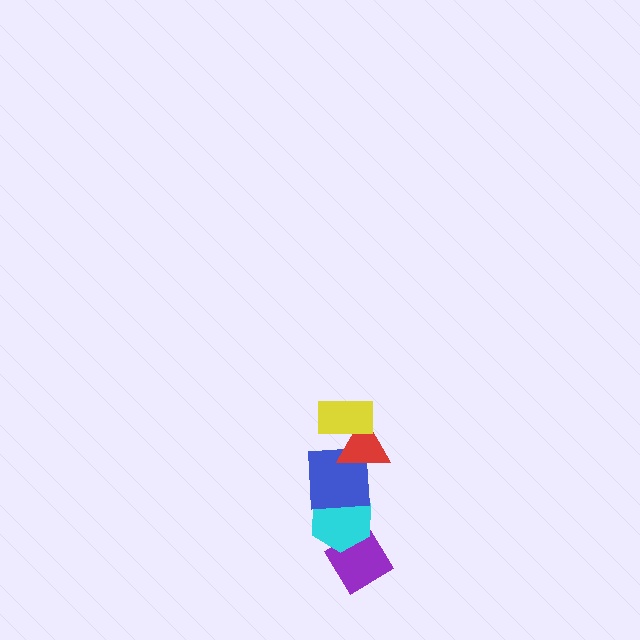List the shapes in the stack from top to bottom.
From top to bottom: the yellow rectangle, the red triangle, the blue square, the cyan hexagon, the purple diamond.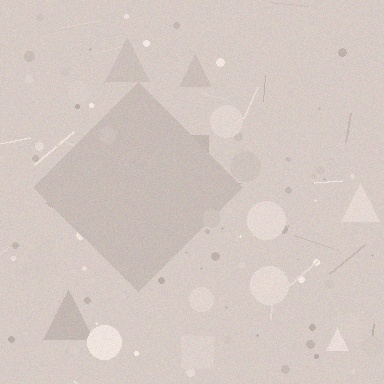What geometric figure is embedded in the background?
A diamond is embedded in the background.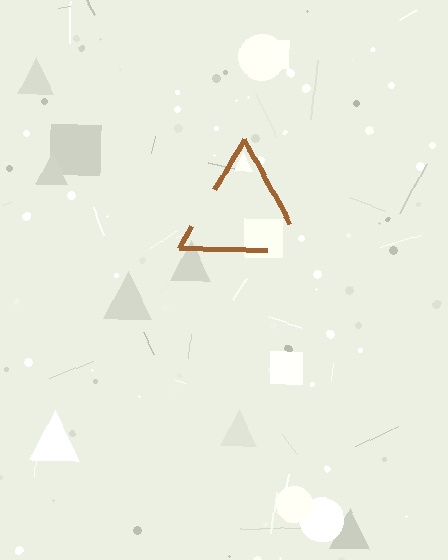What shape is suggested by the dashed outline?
The dashed outline suggests a triangle.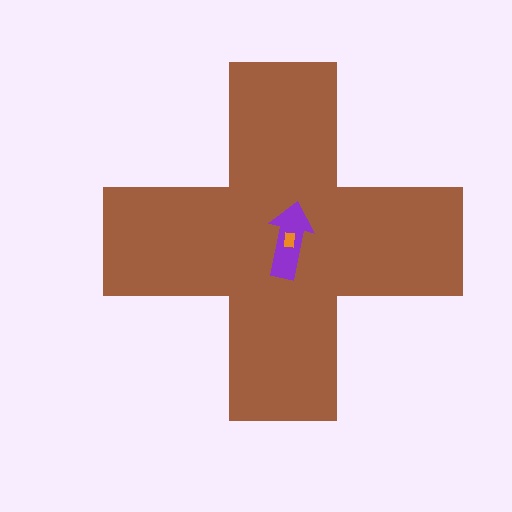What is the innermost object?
The orange rectangle.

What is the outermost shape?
The brown cross.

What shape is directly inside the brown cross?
The purple arrow.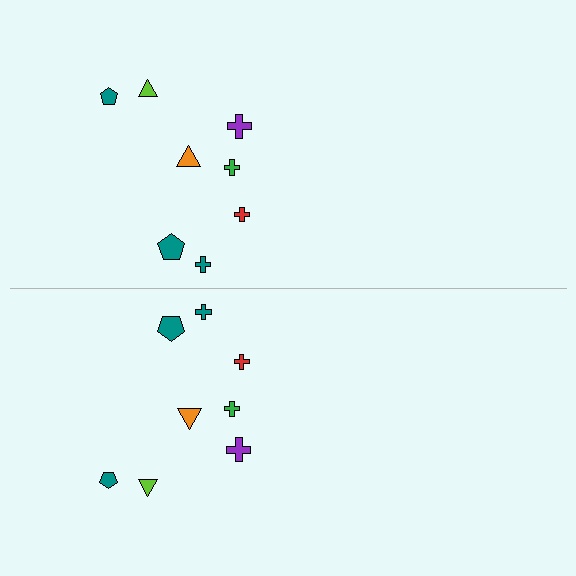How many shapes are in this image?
There are 16 shapes in this image.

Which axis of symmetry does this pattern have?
The pattern has a horizontal axis of symmetry running through the center of the image.